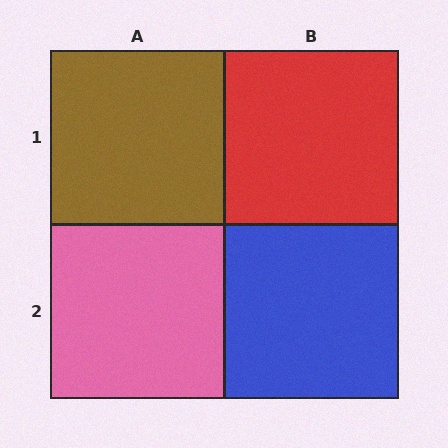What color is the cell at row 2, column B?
Blue.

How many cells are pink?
1 cell is pink.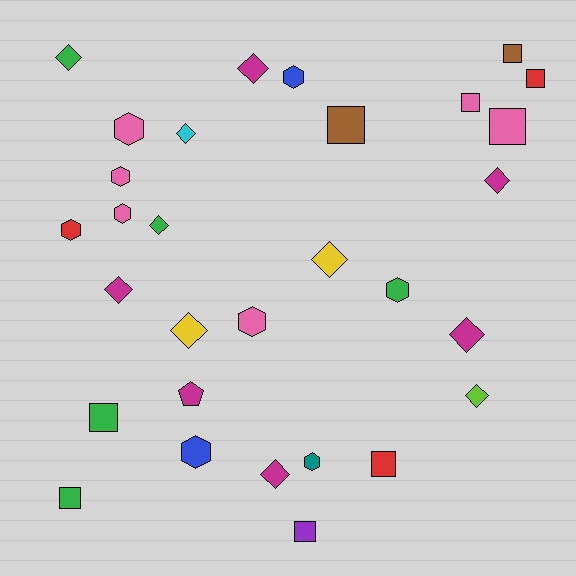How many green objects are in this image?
There are 5 green objects.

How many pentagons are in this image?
There is 1 pentagon.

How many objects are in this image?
There are 30 objects.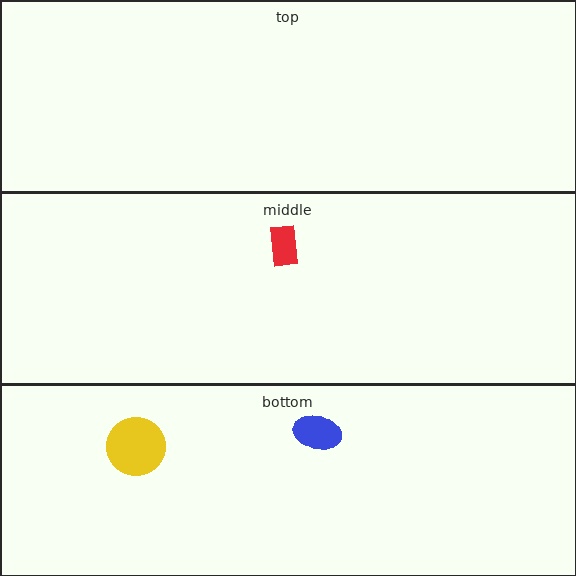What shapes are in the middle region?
The red rectangle.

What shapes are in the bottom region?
The blue ellipse, the yellow circle.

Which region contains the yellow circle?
The bottom region.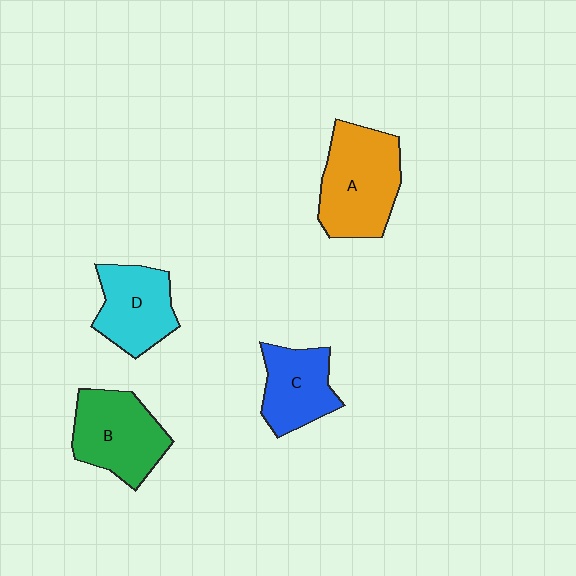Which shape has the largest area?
Shape A (orange).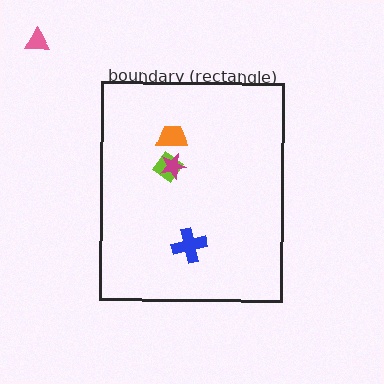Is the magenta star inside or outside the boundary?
Inside.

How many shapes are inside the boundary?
4 inside, 1 outside.